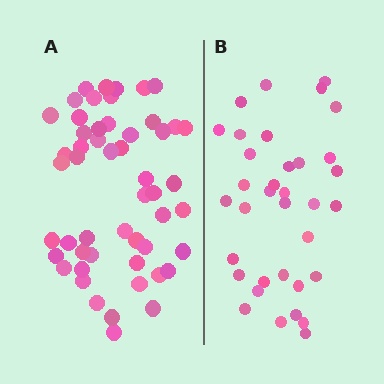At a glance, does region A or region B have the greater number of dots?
Region A (the left region) has more dots.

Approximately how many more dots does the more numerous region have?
Region A has approximately 15 more dots than region B.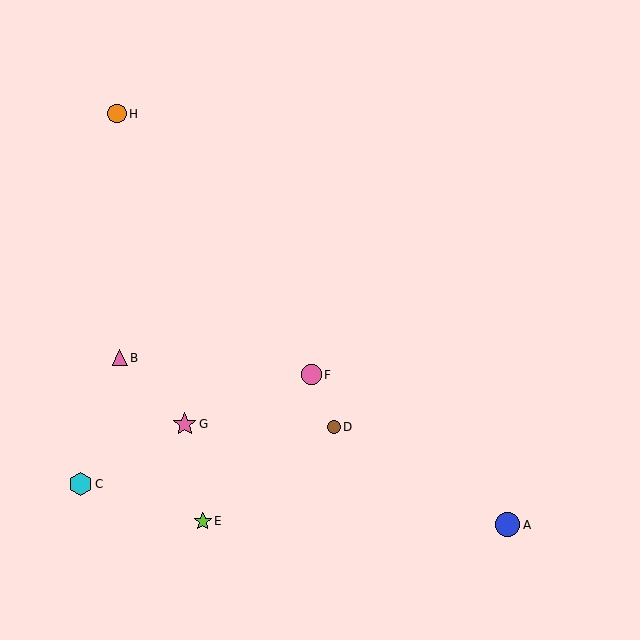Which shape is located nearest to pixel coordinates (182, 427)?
The pink star (labeled G) at (185, 424) is nearest to that location.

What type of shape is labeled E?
Shape E is a lime star.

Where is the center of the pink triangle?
The center of the pink triangle is at (120, 358).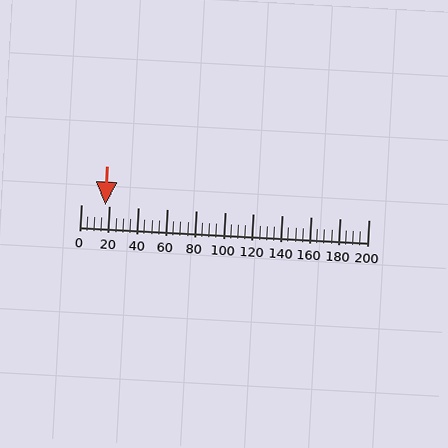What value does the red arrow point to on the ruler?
The red arrow points to approximately 17.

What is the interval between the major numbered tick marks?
The major tick marks are spaced 20 units apart.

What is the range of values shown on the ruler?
The ruler shows values from 0 to 200.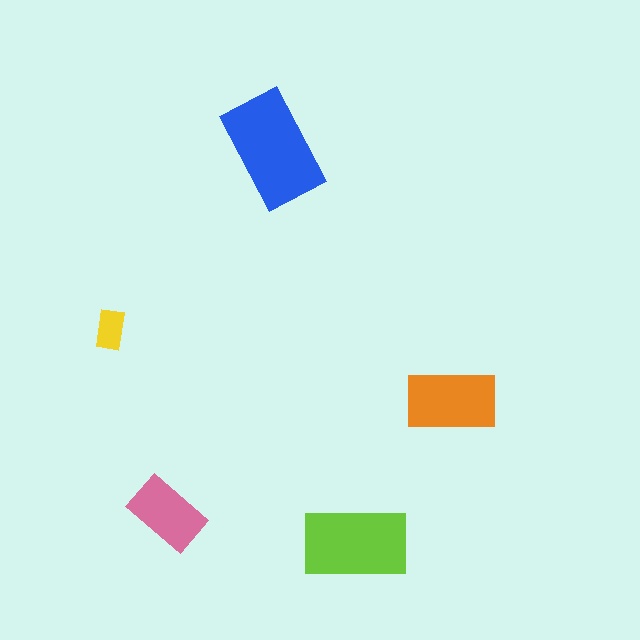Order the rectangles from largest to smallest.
the blue one, the lime one, the orange one, the pink one, the yellow one.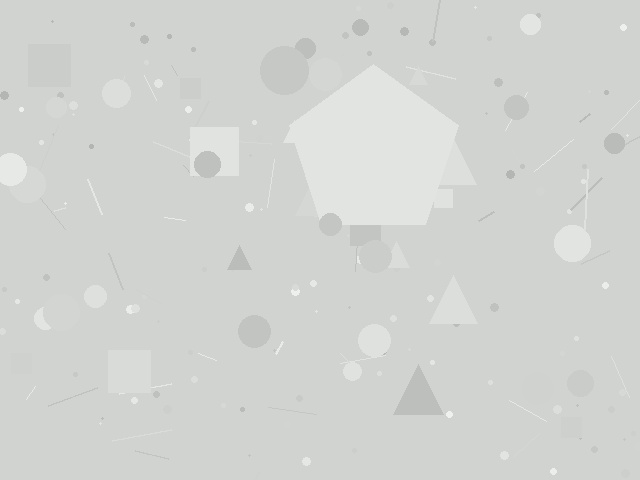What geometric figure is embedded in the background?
A pentagon is embedded in the background.